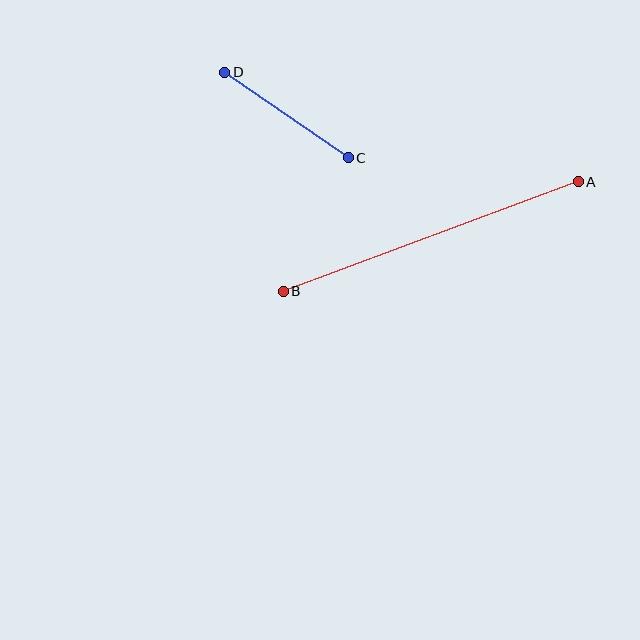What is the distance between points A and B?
The distance is approximately 315 pixels.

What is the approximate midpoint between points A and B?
The midpoint is at approximately (431, 236) pixels.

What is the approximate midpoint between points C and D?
The midpoint is at approximately (287, 115) pixels.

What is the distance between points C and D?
The distance is approximately 150 pixels.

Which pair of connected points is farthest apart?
Points A and B are farthest apart.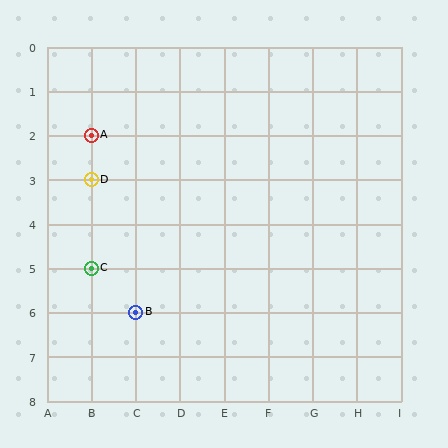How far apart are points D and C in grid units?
Points D and C are 2 rows apart.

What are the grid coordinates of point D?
Point D is at grid coordinates (B, 3).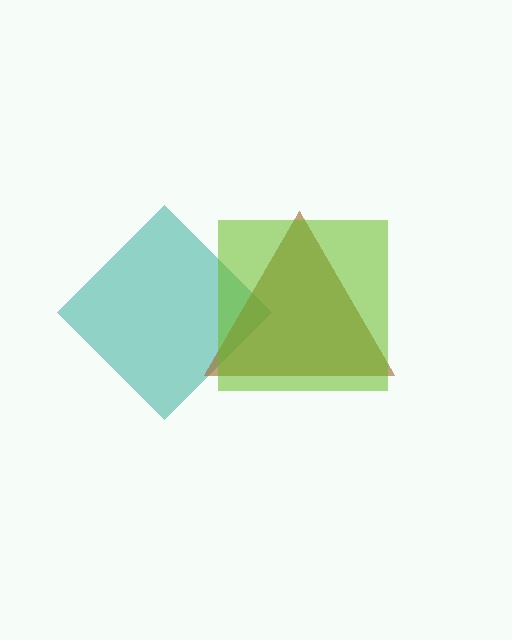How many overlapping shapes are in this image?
There are 3 overlapping shapes in the image.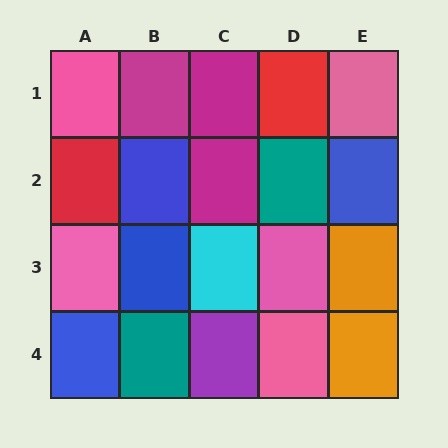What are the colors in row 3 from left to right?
Pink, blue, cyan, pink, orange.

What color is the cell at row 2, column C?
Magenta.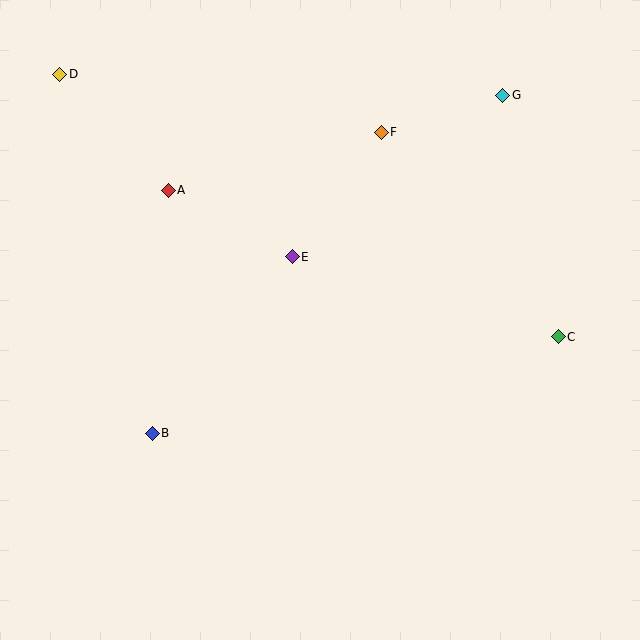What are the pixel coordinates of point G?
Point G is at (503, 95).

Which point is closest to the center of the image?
Point E at (292, 257) is closest to the center.